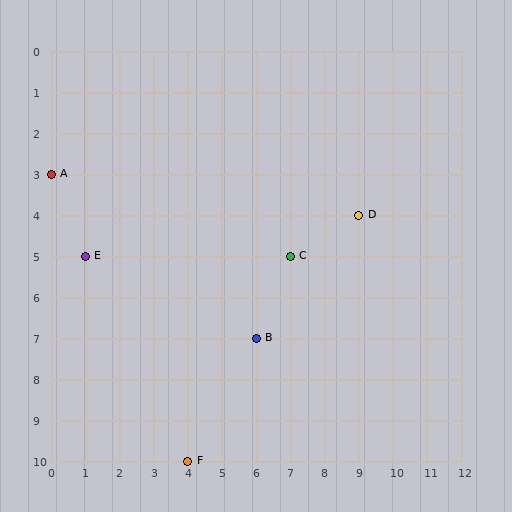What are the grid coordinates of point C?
Point C is at grid coordinates (7, 5).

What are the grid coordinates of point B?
Point B is at grid coordinates (6, 7).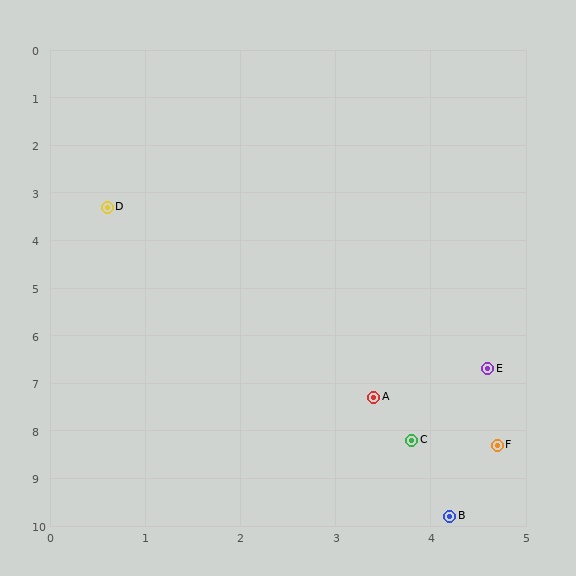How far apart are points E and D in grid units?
Points E and D are about 5.2 grid units apart.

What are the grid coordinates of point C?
Point C is at approximately (3.8, 8.2).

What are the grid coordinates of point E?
Point E is at approximately (4.6, 6.7).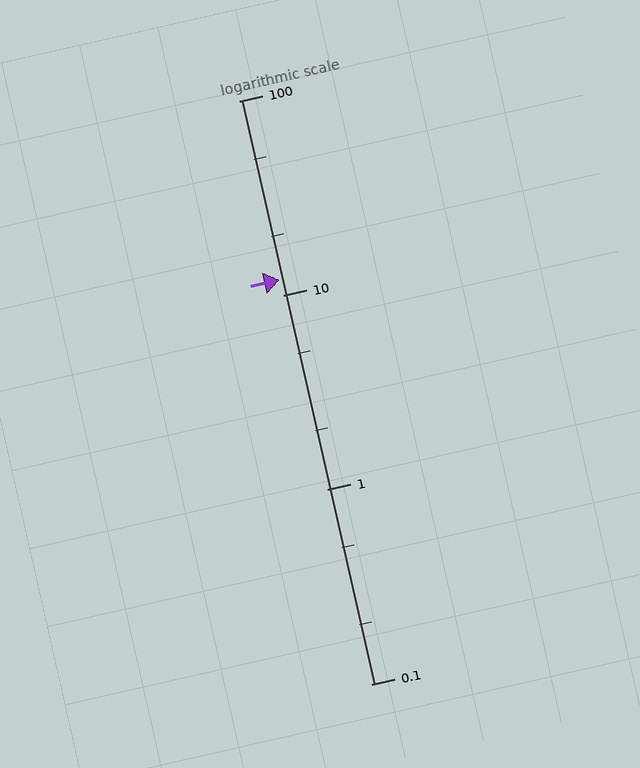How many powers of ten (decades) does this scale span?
The scale spans 3 decades, from 0.1 to 100.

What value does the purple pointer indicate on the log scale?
The pointer indicates approximately 12.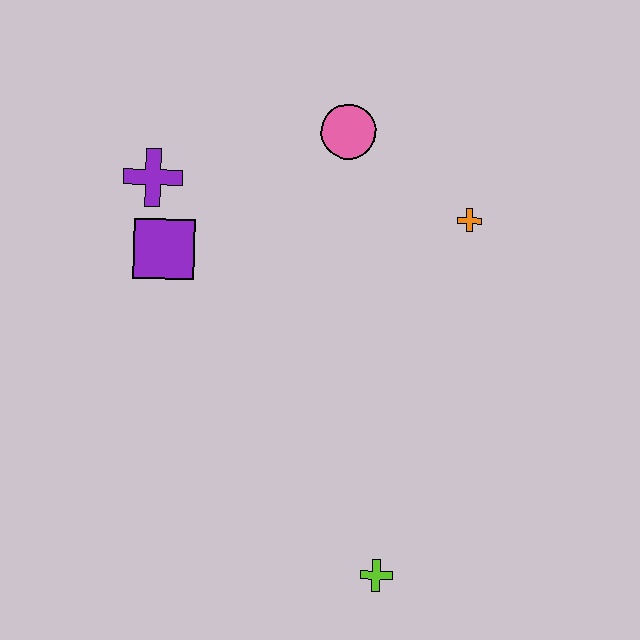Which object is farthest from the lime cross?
The purple cross is farthest from the lime cross.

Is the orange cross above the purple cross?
No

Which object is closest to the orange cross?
The pink circle is closest to the orange cross.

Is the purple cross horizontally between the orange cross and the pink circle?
No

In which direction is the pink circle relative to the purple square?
The pink circle is to the right of the purple square.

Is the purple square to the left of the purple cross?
No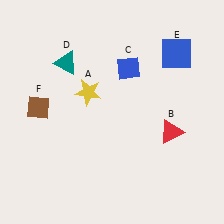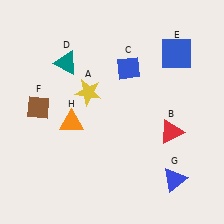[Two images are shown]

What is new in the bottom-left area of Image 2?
An orange triangle (H) was added in the bottom-left area of Image 2.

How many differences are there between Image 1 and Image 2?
There are 2 differences between the two images.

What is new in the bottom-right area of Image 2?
A blue triangle (G) was added in the bottom-right area of Image 2.